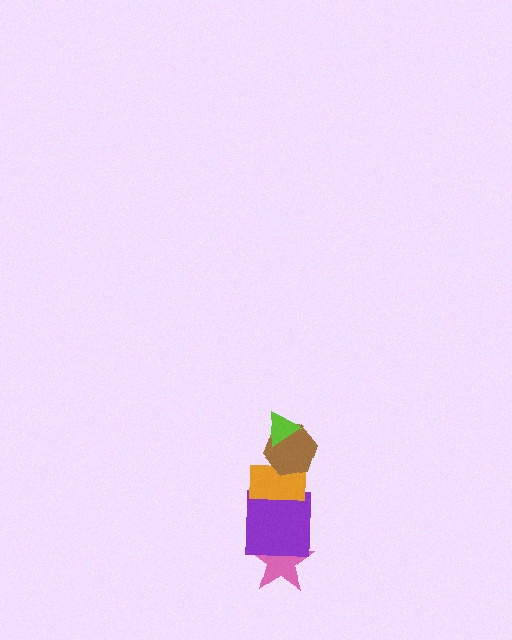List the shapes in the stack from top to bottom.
From top to bottom: the lime triangle, the brown hexagon, the orange rectangle, the purple square, the pink star.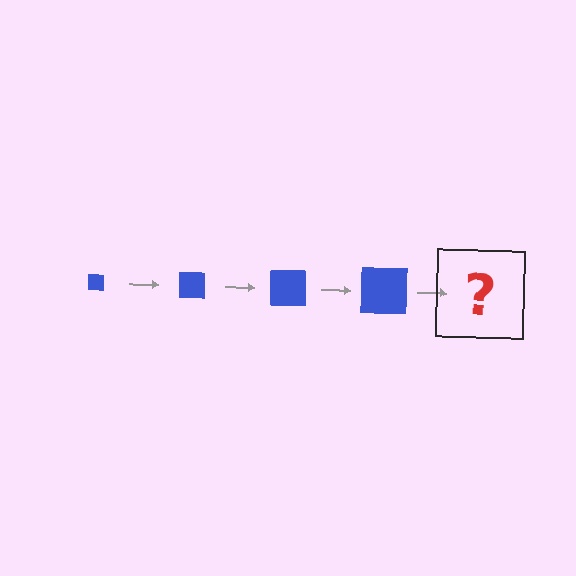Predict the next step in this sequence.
The next step is a blue square, larger than the previous one.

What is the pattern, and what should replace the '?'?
The pattern is that the square gets progressively larger each step. The '?' should be a blue square, larger than the previous one.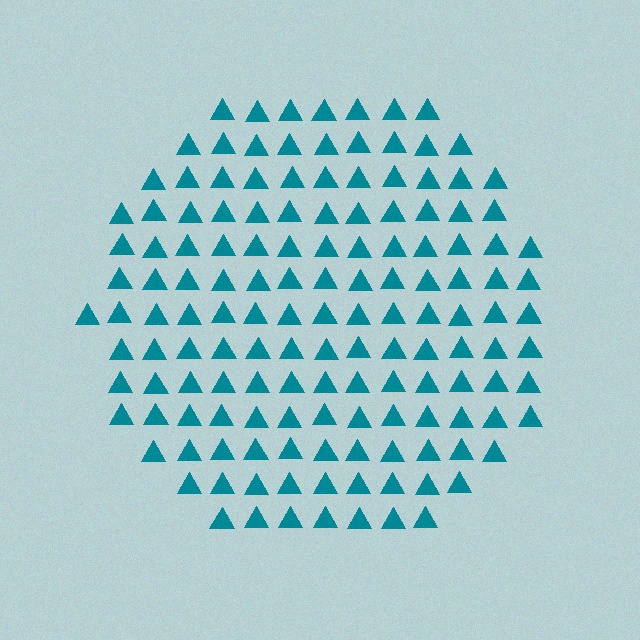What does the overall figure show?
The overall figure shows a circle.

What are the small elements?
The small elements are triangles.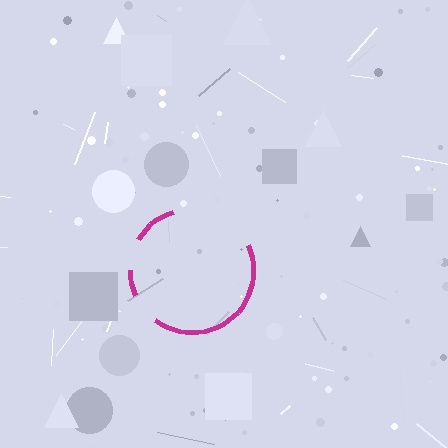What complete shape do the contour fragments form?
The contour fragments form a circle.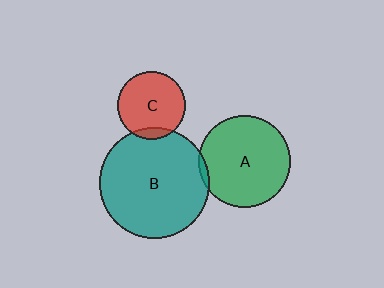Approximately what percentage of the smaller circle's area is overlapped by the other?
Approximately 5%.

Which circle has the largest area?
Circle B (teal).